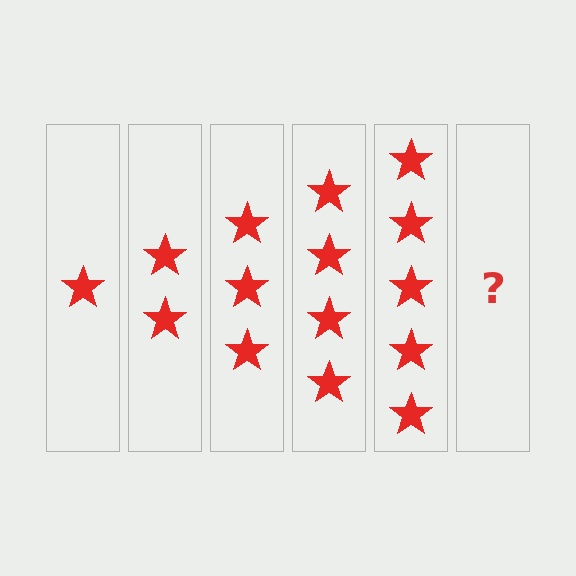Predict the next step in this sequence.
The next step is 6 stars.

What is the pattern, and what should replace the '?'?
The pattern is that each step adds one more star. The '?' should be 6 stars.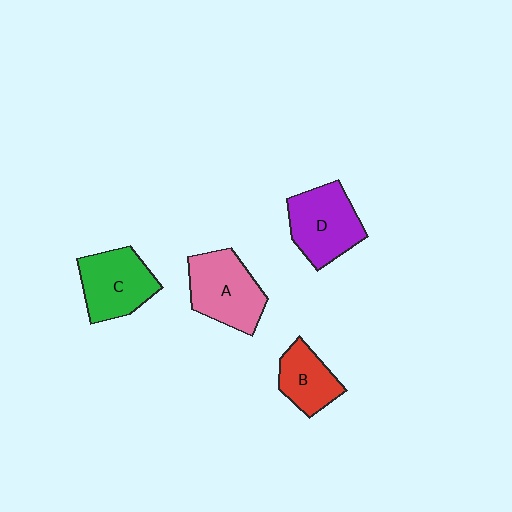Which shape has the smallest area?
Shape B (red).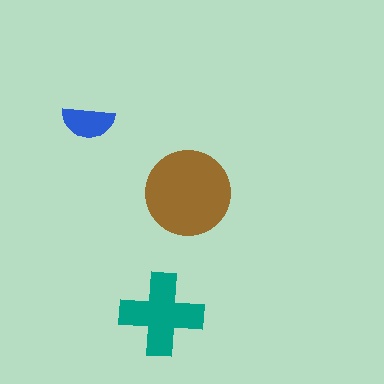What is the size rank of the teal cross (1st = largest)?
2nd.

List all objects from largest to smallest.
The brown circle, the teal cross, the blue semicircle.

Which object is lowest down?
The teal cross is bottommost.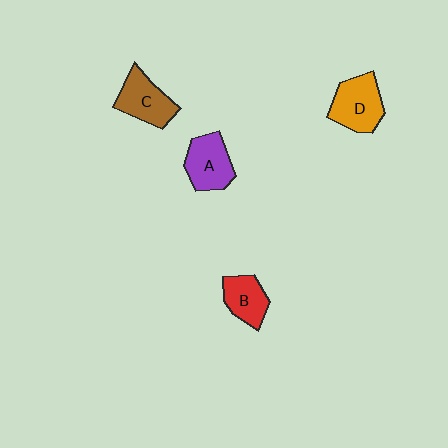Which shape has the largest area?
Shape D (orange).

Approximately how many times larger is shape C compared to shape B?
Approximately 1.2 times.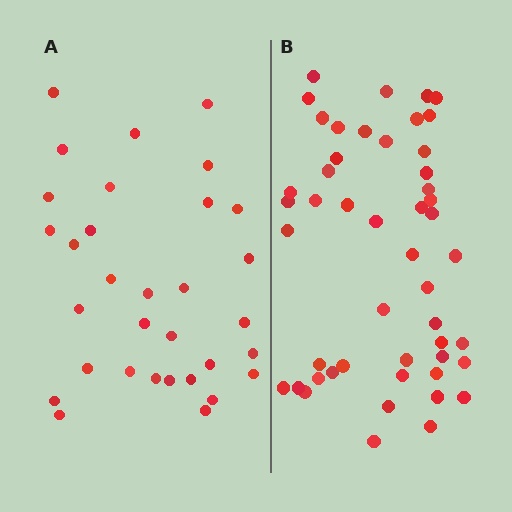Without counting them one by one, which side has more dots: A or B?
Region B (the right region) has more dots.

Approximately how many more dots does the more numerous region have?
Region B has approximately 15 more dots than region A.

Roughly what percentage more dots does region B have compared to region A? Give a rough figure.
About 55% more.